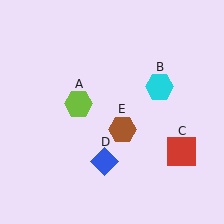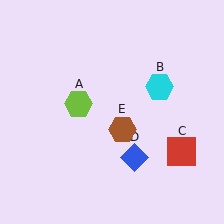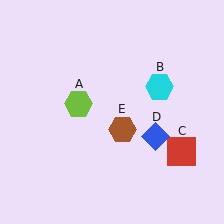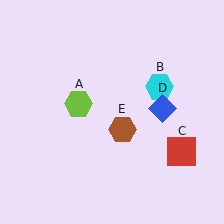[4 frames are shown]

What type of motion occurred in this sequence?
The blue diamond (object D) rotated counterclockwise around the center of the scene.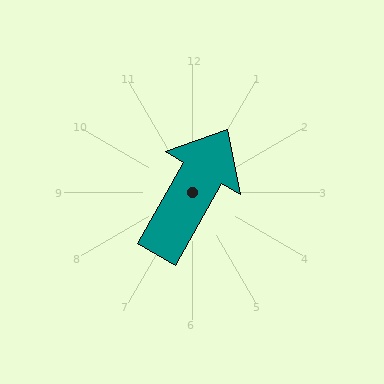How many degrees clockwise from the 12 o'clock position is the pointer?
Approximately 30 degrees.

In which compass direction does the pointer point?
Northeast.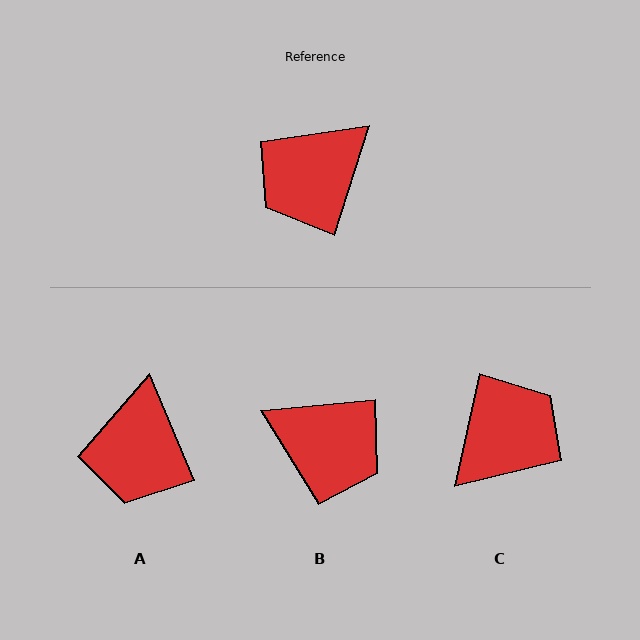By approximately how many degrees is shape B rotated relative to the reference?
Approximately 113 degrees counter-clockwise.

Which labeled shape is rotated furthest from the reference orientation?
C, about 175 degrees away.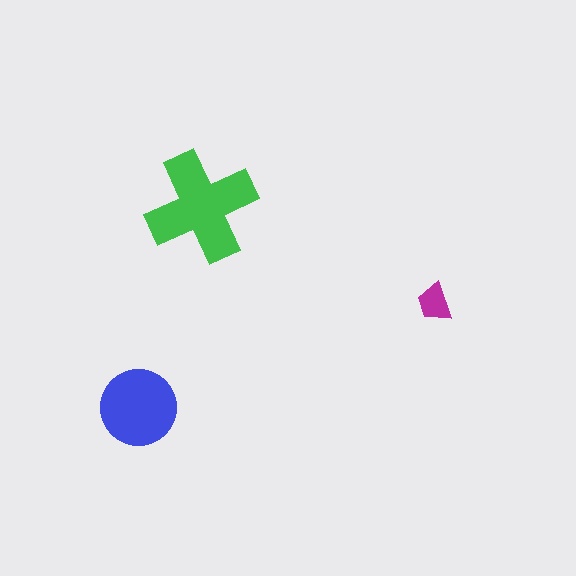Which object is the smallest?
The magenta trapezoid.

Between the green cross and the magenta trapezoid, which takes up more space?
The green cross.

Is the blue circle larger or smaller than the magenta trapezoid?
Larger.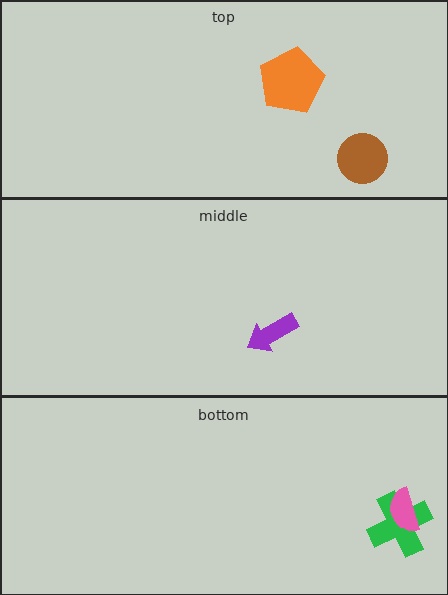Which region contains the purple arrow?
The middle region.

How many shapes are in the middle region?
1.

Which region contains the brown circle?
The top region.